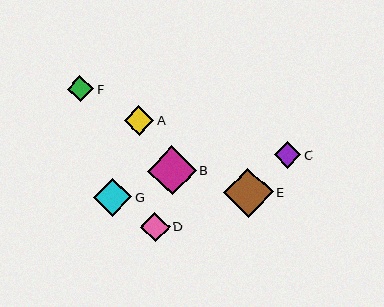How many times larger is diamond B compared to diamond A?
Diamond B is approximately 1.7 times the size of diamond A.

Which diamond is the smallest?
Diamond F is the smallest with a size of approximately 26 pixels.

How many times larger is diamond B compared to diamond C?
Diamond B is approximately 1.9 times the size of diamond C.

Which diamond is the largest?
Diamond E is the largest with a size of approximately 50 pixels.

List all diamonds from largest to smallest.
From largest to smallest: E, B, G, A, D, C, F.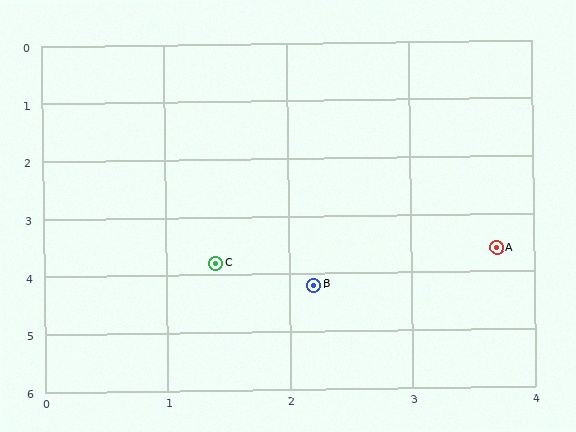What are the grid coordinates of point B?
Point B is at approximately (2.2, 4.2).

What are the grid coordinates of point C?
Point C is at approximately (1.4, 3.8).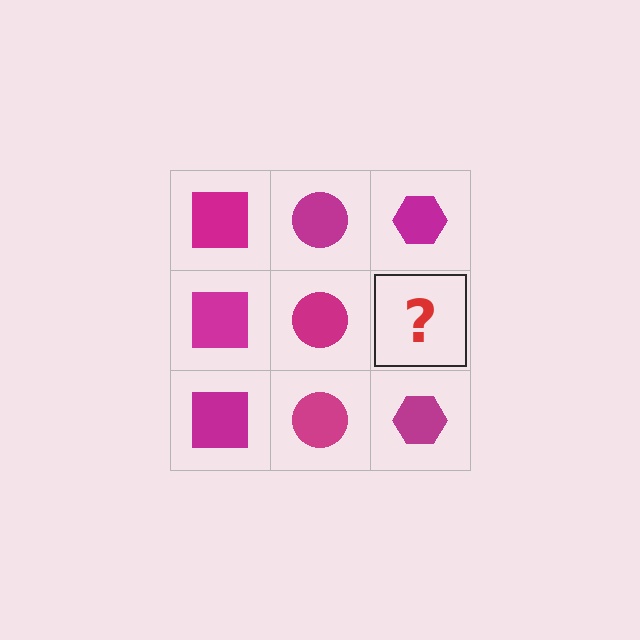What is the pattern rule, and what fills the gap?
The rule is that each column has a consistent shape. The gap should be filled with a magenta hexagon.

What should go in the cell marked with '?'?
The missing cell should contain a magenta hexagon.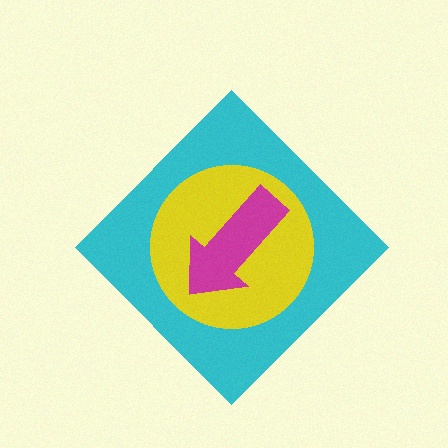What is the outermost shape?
The cyan diamond.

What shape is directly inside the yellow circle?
The magenta arrow.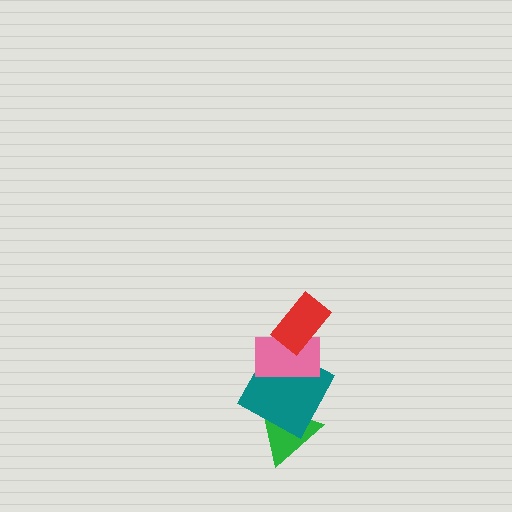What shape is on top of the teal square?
The pink rectangle is on top of the teal square.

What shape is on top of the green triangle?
The teal square is on top of the green triangle.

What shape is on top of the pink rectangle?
The red rectangle is on top of the pink rectangle.